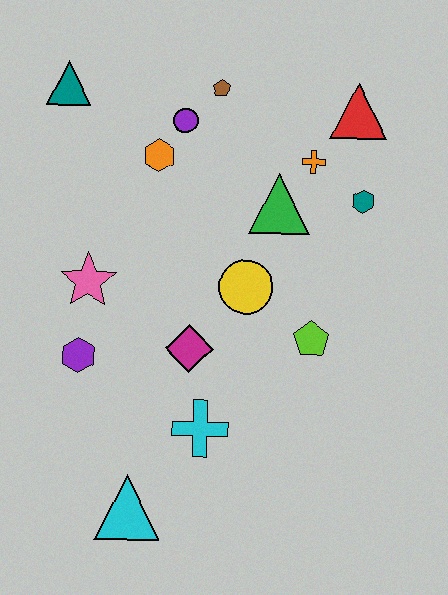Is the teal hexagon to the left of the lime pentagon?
No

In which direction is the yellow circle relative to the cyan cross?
The yellow circle is above the cyan cross.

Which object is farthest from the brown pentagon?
The cyan triangle is farthest from the brown pentagon.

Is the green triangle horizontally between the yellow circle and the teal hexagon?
Yes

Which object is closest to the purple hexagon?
The pink star is closest to the purple hexagon.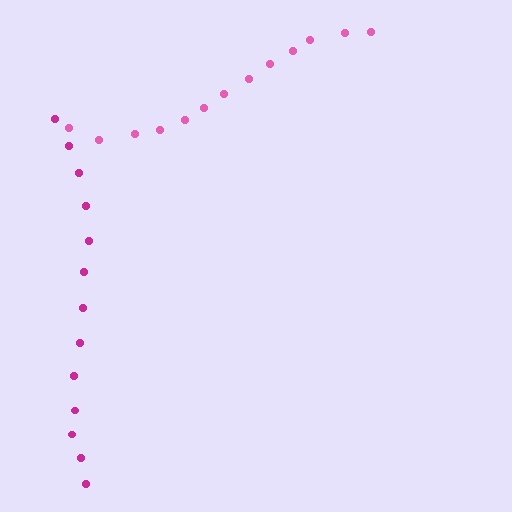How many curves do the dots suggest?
There are 2 distinct paths.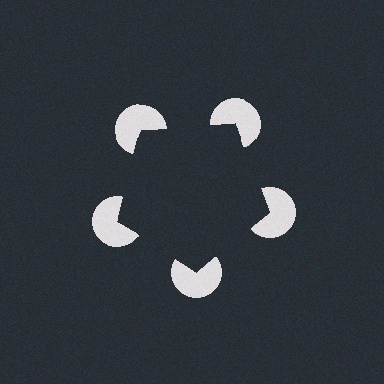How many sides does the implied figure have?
5 sides.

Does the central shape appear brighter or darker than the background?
It typically appears slightly darker than the background, even though no actual brightness change is drawn.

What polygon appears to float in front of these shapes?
An illusory pentagon — its edges are inferred from the aligned wedge cuts in the pac-man discs, not physically drawn.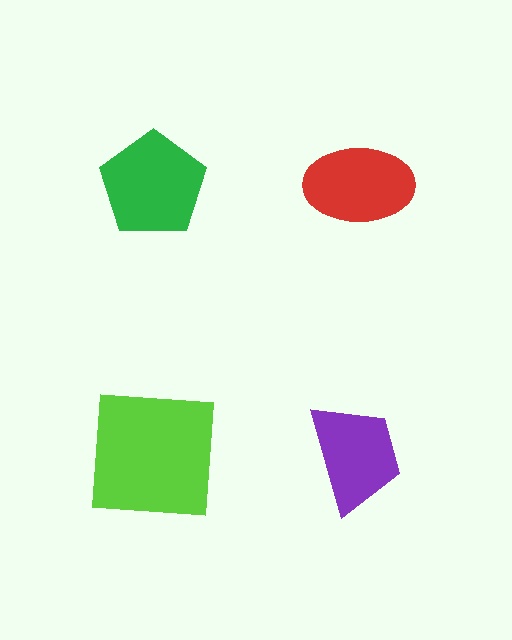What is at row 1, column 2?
A red ellipse.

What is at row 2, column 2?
A purple trapezoid.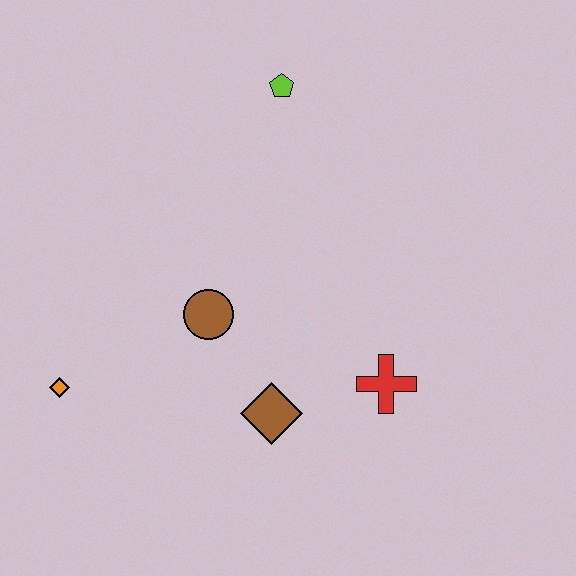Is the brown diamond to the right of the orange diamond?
Yes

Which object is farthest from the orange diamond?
The lime pentagon is farthest from the orange diamond.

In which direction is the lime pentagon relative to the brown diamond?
The lime pentagon is above the brown diamond.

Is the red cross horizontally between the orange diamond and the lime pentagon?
No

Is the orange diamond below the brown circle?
Yes